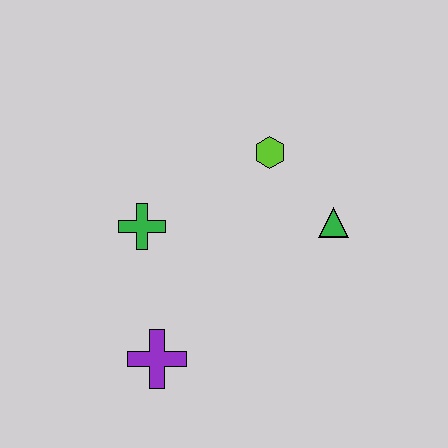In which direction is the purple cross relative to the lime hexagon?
The purple cross is below the lime hexagon.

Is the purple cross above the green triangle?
No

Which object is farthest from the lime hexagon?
The purple cross is farthest from the lime hexagon.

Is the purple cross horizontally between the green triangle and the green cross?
Yes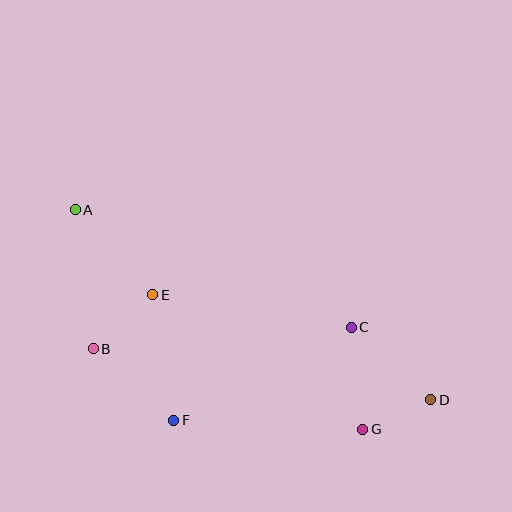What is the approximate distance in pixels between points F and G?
The distance between F and G is approximately 189 pixels.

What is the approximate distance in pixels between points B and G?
The distance between B and G is approximately 281 pixels.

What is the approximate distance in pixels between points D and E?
The distance between D and E is approximately 297 pixels.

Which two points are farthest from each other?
Points A and D are farthest from each other.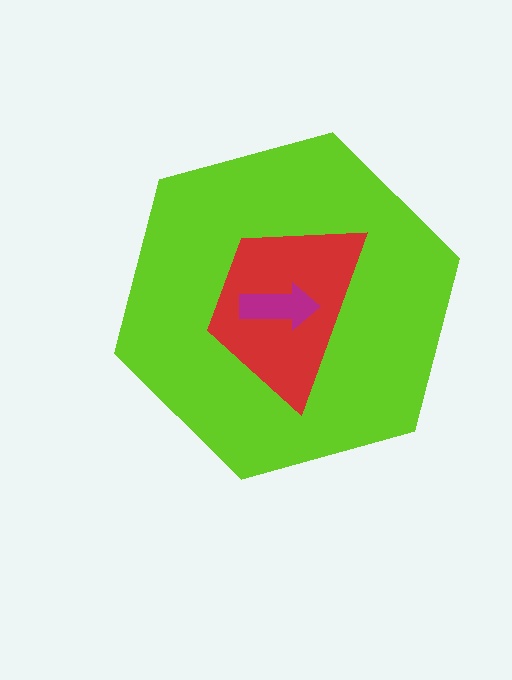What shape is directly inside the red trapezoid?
The magenta arrow.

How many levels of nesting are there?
3.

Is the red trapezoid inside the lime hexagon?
Yes.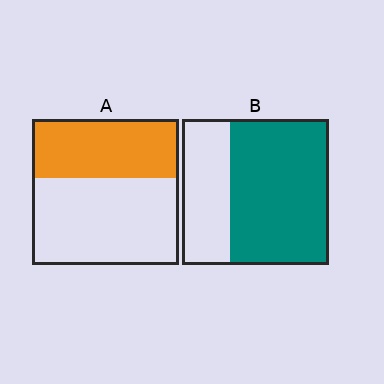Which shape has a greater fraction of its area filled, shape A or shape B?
Shape B.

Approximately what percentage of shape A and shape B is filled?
A is approximately 40% and B is approximately 65%.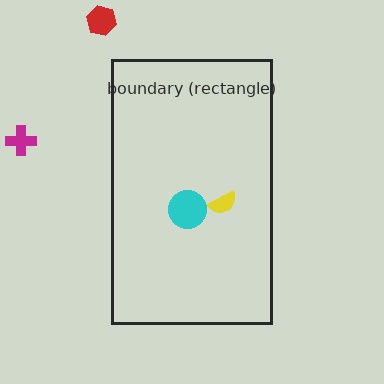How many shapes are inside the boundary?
2 inside, 2 outside.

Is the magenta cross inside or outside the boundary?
Outside.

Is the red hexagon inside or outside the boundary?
Outside.